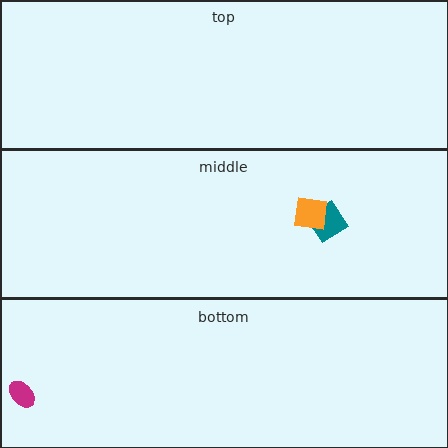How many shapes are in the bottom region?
1.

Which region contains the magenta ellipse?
The bottom region.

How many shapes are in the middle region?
2.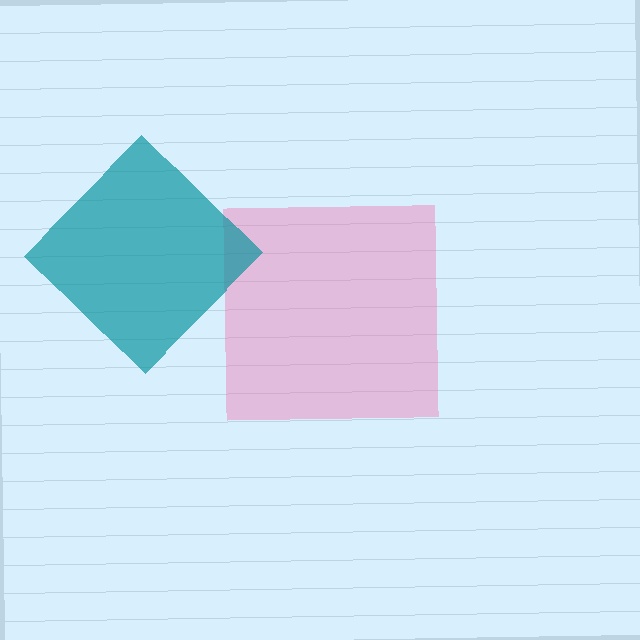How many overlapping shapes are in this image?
There are 2 overlapping shapes in the image.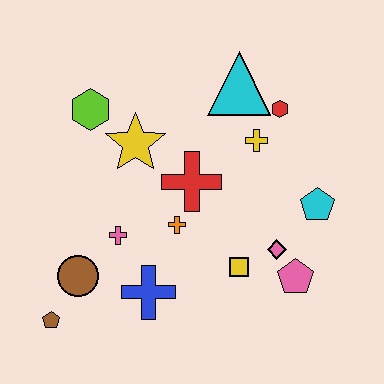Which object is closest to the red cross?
The orange cross is closest to the red cross.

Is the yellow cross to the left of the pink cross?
No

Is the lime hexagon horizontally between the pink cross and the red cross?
No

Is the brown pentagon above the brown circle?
No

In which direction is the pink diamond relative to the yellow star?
The pink diamond is to the right of the yellow star.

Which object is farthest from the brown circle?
The red hexagon is farthest from the brown circle.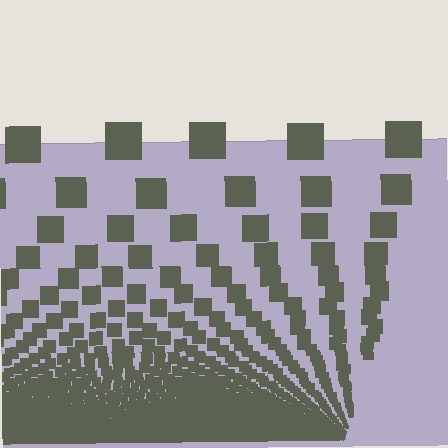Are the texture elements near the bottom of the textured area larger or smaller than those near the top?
Smaller. The gradient is inverted — elements near the bottom are smaller and denser.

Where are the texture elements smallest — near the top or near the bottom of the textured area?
Near the bottom.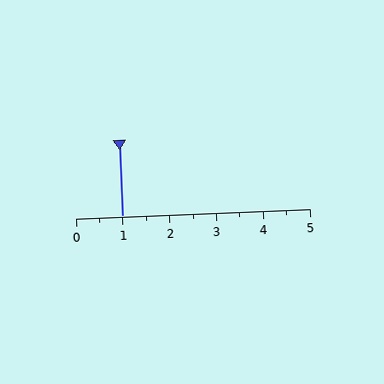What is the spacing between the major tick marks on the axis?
The major ticks are spaced 1 apart.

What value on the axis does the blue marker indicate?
The marker indicates approximately 1.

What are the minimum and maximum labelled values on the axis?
The axis runs from 0 to 5.